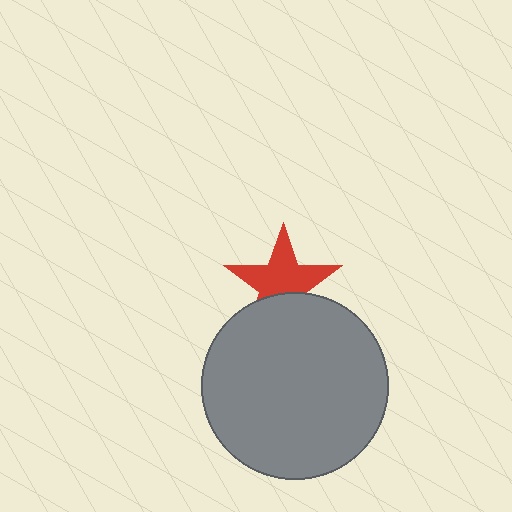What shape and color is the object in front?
The object in front is a gray circle.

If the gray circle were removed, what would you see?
You would see the complete red star.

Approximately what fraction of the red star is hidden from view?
Roughly 35% of the red star is hidden behind the gray circle.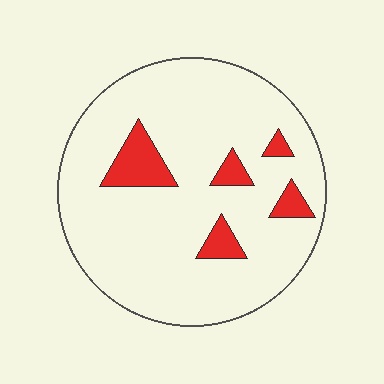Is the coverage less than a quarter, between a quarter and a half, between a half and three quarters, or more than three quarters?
Less than a quarter.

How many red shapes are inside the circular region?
5.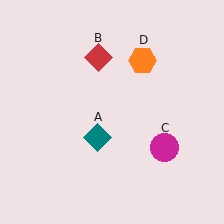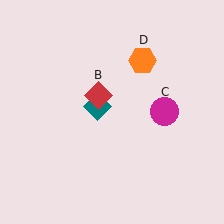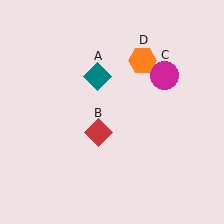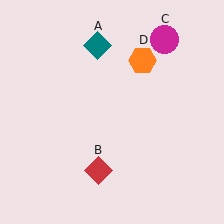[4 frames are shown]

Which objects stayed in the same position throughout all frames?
Orange hexagon (object D) remained stationary.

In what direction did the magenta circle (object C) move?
The magenta circle (object C) moved up.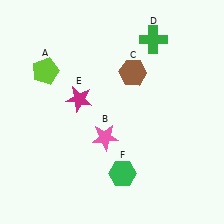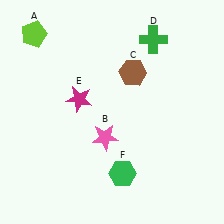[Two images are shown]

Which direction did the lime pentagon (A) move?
The lime pentagon (A) moved up.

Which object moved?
The lime pentagon (A) moved up.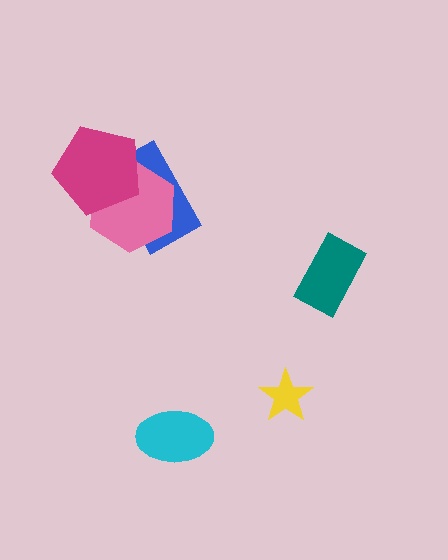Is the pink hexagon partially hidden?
Yes, it is partially covered by another shape.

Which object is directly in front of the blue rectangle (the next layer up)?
The pink hexagon is directly in front of the blue rectangle.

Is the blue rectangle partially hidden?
Yes, it is partially covered by another shape.